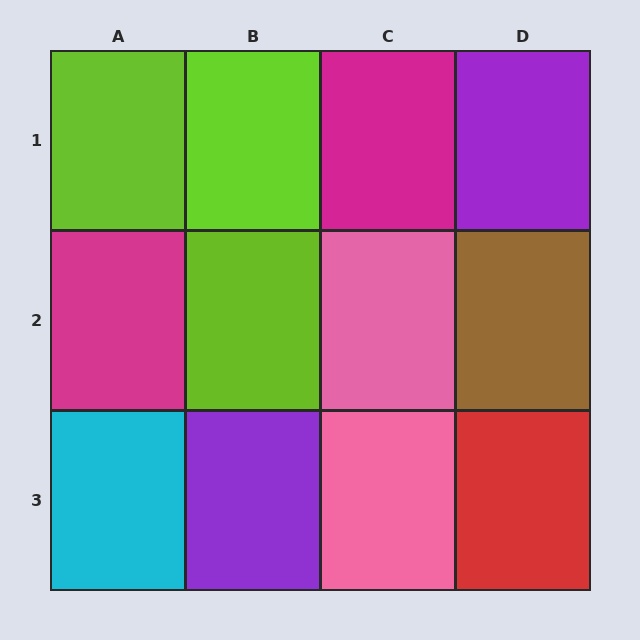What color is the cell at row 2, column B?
Lime.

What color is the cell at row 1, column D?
Purple.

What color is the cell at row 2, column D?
Brown.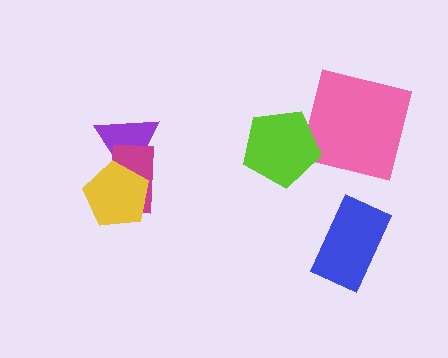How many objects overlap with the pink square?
1 object overlaps with the pink square.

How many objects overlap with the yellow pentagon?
2 objects overlap with the yellow pentagon.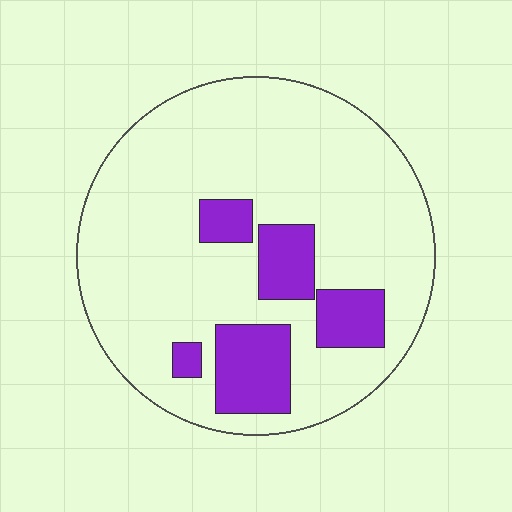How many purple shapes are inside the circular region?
5.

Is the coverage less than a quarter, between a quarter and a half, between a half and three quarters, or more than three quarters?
Less than a quarter.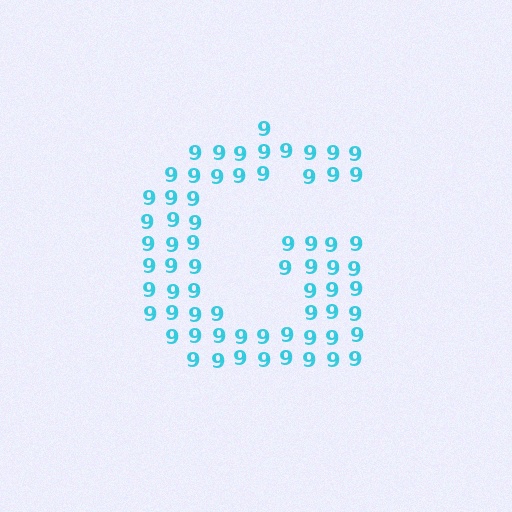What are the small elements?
The small elements are digit 9's.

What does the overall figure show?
The overall figure shows the letter G.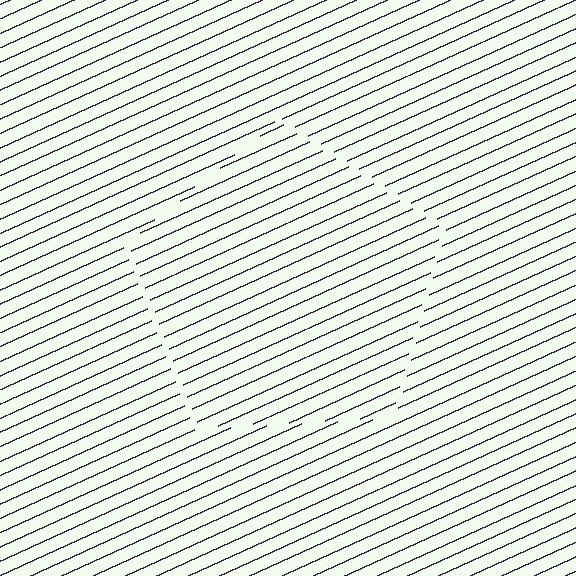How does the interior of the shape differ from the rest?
The interior of the shape contains the same grating, shifted by half a period — the contour is defined by the phase discontinuity where line-ends from the inner and outer gratings abut.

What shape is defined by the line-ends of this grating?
An illusory pentagon. The interior of the shape contains the same grating, shifted by half a period — the contour is defined by the phase discontinuity where line-ends from the inner and outer gratings abut.